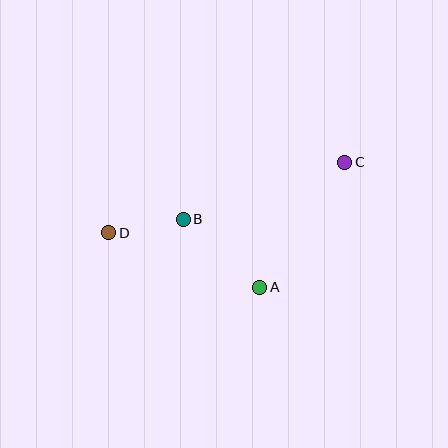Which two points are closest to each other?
Points B and D are closest to each other.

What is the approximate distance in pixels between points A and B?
The distance between A and B is approximately 102 pixels.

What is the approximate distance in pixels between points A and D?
The distance between A and D is approximately 160 pixels.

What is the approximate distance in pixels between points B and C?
The distance between B and C is approximately 171 pixels.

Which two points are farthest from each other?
Points C and D are farthest from each other.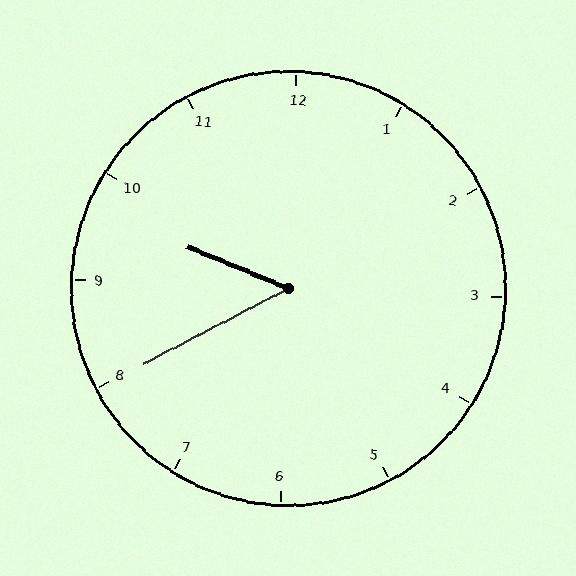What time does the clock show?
9:40.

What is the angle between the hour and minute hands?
Approximately 50 degrees.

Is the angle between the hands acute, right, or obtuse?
It is acute.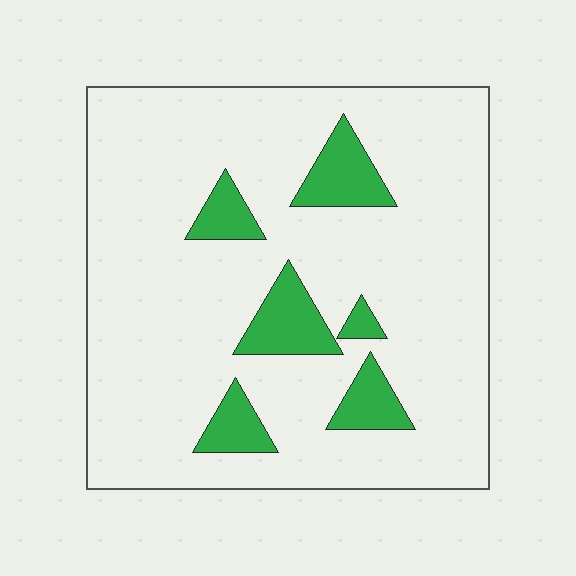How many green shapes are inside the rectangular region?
6.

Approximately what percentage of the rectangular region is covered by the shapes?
Approximately 15%.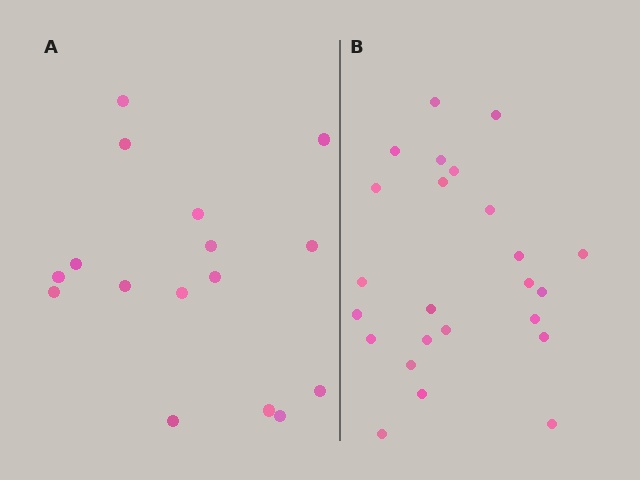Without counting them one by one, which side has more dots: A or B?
Region B (the right region) has more dots.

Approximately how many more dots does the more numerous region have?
Region B has roughly 8 or so more dots than region A.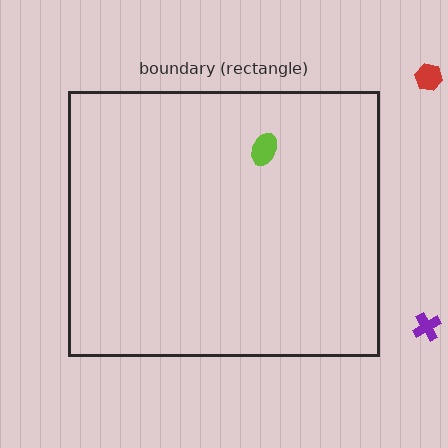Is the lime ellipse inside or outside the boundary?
Inside.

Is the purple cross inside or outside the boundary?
Outside.